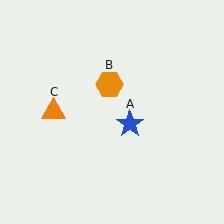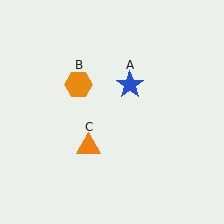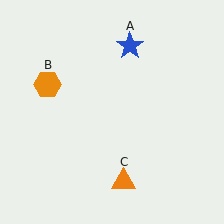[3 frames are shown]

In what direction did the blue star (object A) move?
The blue star (object A) moved up.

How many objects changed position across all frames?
3 objects changed position: blue star (object A), orange hexagon (object B), orange triangle (object C).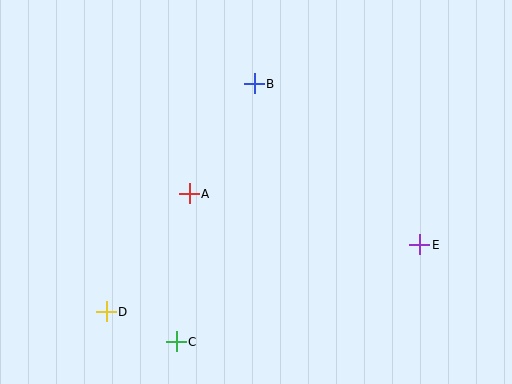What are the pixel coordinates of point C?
Point C is at (176, 342).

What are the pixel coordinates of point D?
Point D is at (106, 312).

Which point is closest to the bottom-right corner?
Point E is closest to the bottom-right corner.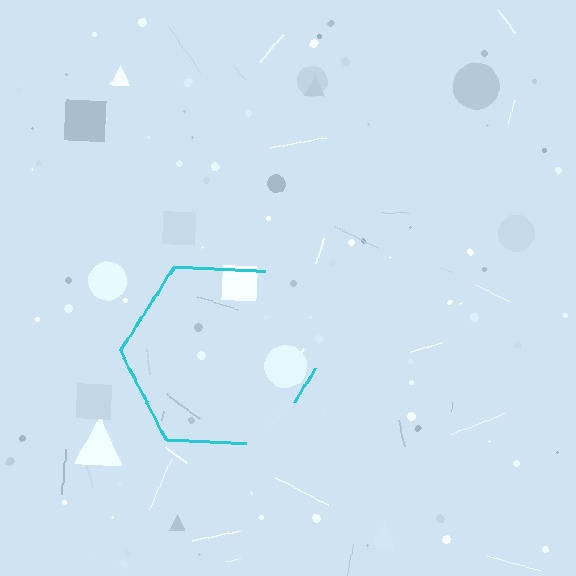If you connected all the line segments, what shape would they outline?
They would outline a hexagon.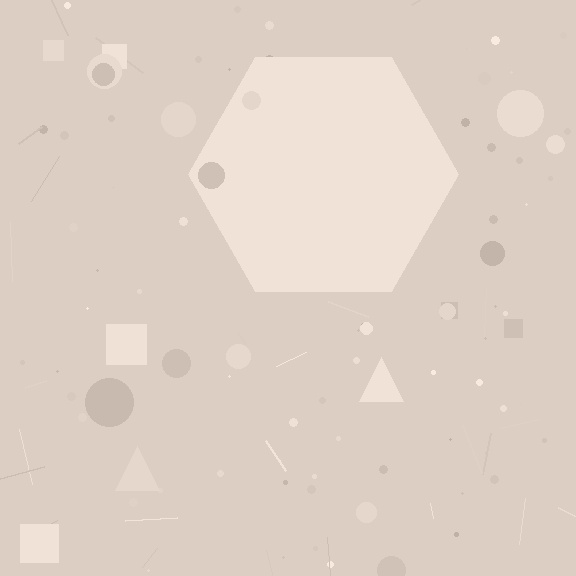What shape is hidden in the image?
A hexagon is hidden in the image.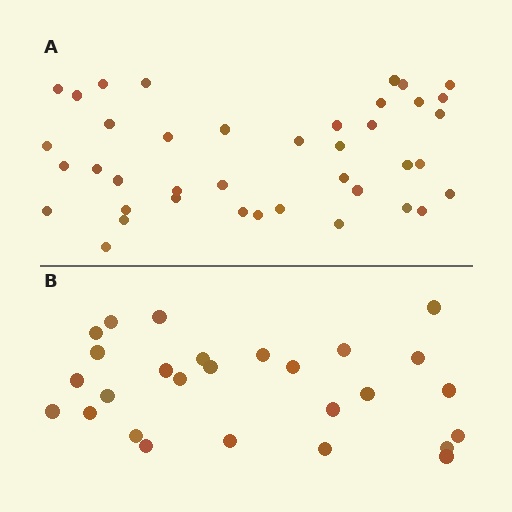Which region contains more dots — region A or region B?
Region A (the top region) has more dots.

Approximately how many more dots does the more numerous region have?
Region A has approximately 15 more dots than region B.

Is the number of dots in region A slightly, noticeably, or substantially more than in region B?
Region A has substantially more. The ratio is roughly 1.5 to 1.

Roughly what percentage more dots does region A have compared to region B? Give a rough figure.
About 50% more.